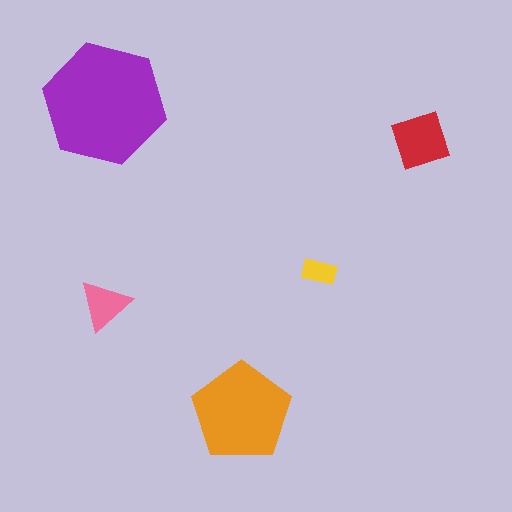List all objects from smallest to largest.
The yellow rectangle, the pink triangle, the red diamond, the orange pentagon, the purple hexagon.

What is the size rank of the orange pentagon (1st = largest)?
2nd.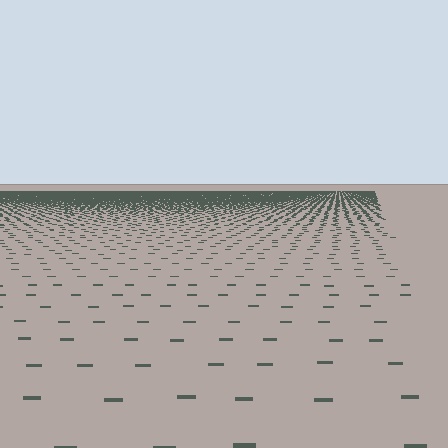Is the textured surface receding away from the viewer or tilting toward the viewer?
The surface is receding away from the viewer. Texture elements get smaller and denser toward the top.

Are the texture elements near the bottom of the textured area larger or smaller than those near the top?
Larger. Near the bottom, elements are closer to the viewer and appear at a bigger on-screen size.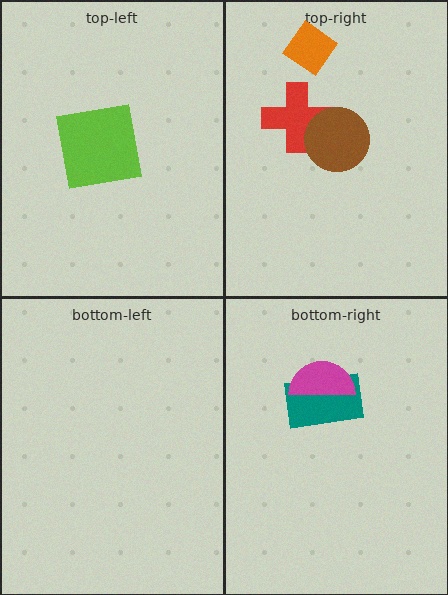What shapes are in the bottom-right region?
The teal rectangle, the magenta semicircle.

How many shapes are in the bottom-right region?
2.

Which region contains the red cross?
The top-right region.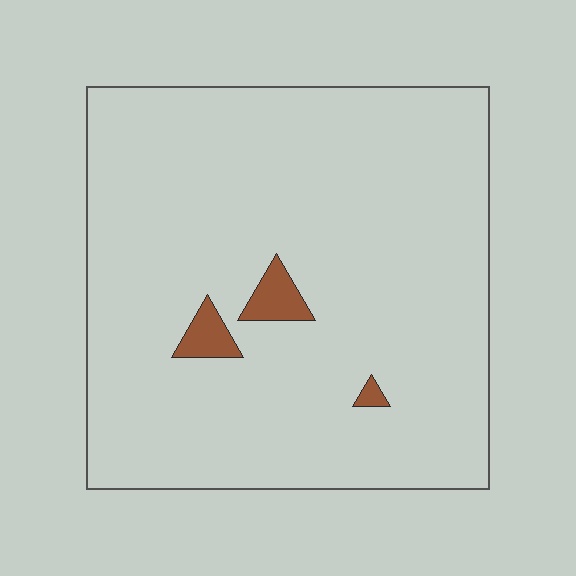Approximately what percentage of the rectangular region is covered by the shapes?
Approximately 5%.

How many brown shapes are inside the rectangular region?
3.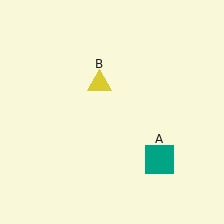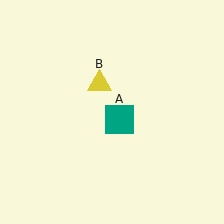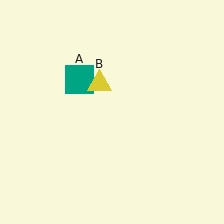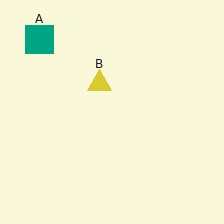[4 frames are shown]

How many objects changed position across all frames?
1 object changed position: teal square (object A).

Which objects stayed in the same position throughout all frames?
Yellow triangle (object B) remained stationary.